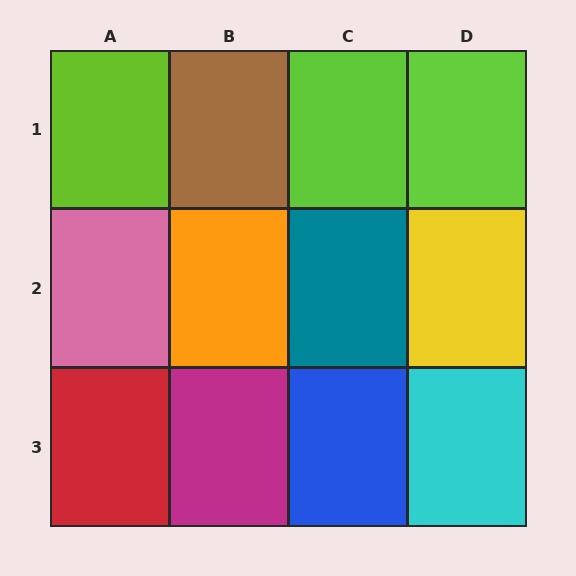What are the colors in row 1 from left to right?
Lime, brown, lime, lime.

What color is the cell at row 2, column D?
Yellow.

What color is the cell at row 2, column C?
Teal.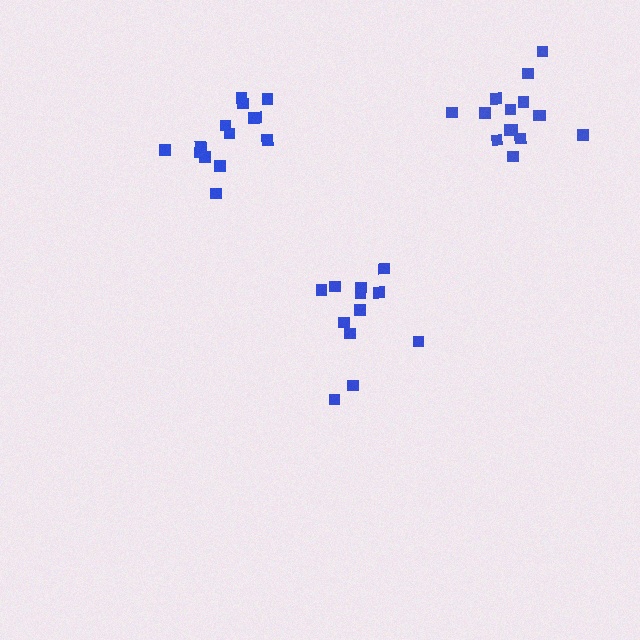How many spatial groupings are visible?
There are 3 spatial groupings.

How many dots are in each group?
Group 1: 14 dots, Group 2: 12 dots, Group 3: 15 dots (41 total).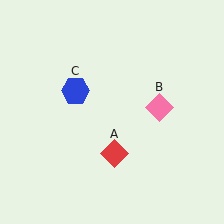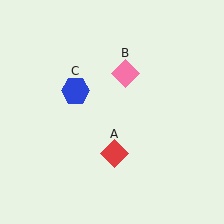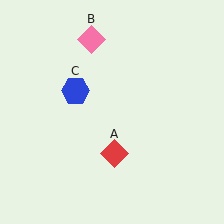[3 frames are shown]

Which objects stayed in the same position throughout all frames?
Red diamond (object A) and blue hexagon (object C) remained stationary.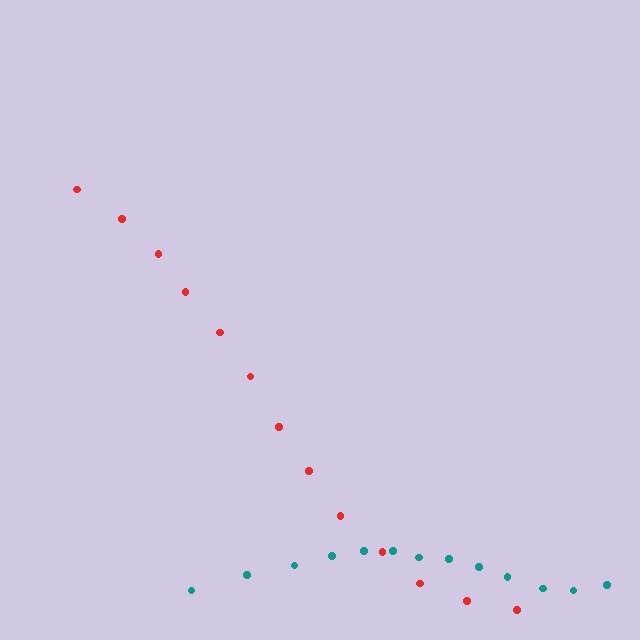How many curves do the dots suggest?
There are 2 distinct paths.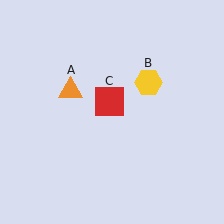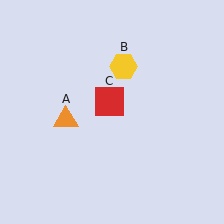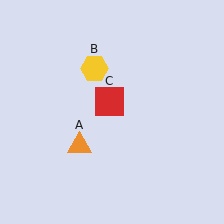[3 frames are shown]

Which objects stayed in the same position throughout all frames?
Red square (object C) remained stationary.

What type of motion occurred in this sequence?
The orange triangle (object A), yellow hexagon (object B) rotated counterclockwise around the center of the scene.